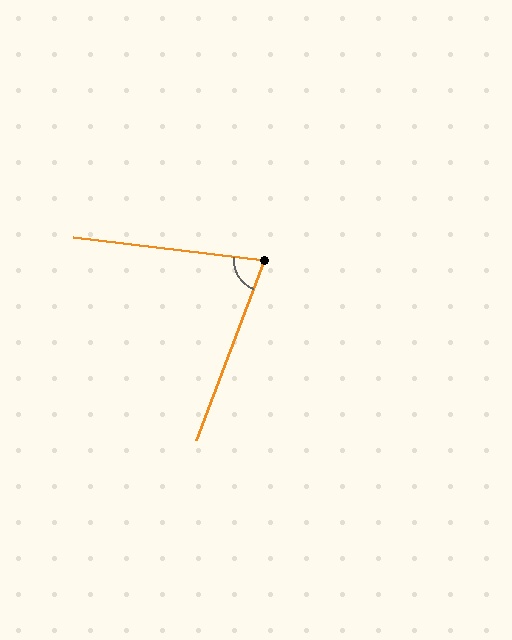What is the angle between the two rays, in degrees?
Approximately 76 degrees.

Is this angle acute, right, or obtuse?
It is acute.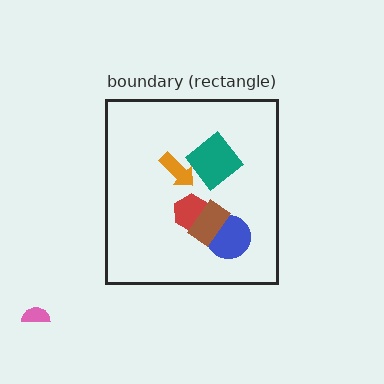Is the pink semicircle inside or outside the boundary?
Outside.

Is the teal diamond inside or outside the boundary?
Inside.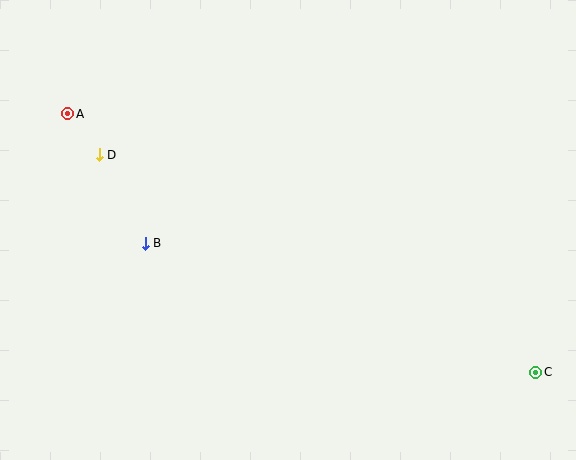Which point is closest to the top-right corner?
Point C is closest to the top-right corner.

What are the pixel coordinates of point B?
Point B is at (145, 243).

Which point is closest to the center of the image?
Point B at (145, 243) is closest to the center.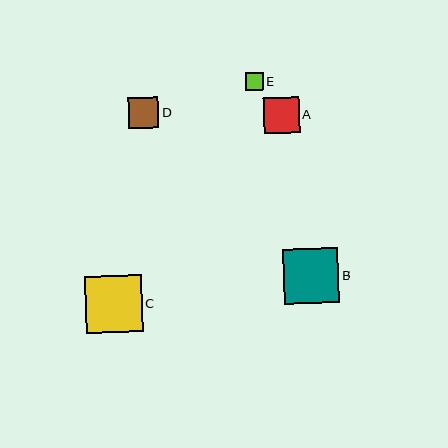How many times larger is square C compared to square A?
Square C is approximately 1.6 times the size of square A.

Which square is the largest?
Square C is the largest with a size of approximately 57 pixels.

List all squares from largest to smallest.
From largest to smallest: C, B, A, D, E.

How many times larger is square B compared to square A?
Square B is approximately 1.6 times the size of square A.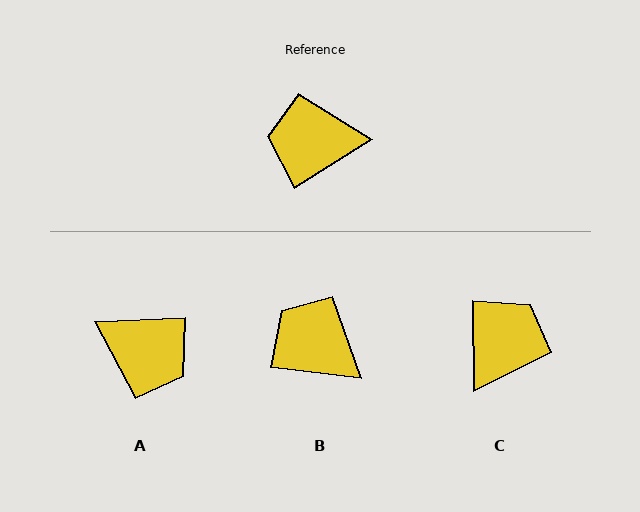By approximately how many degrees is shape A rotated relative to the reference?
Approximately 150 degrees counter-clockwise.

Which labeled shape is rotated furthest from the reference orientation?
A, about 150 degrees away.